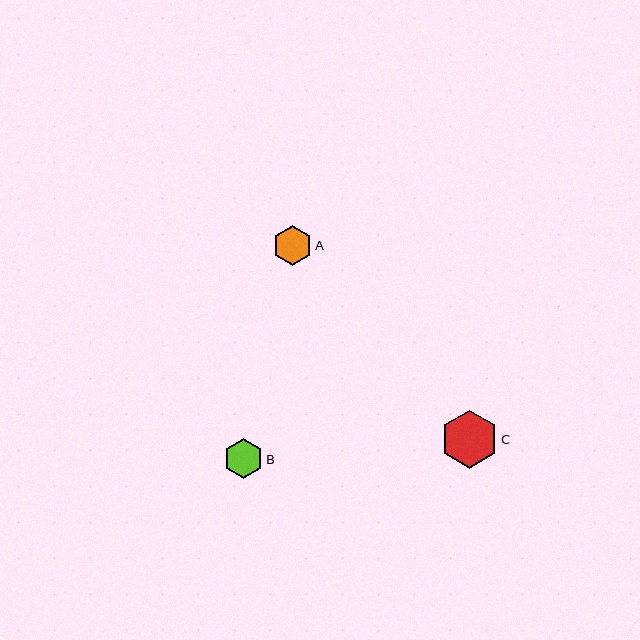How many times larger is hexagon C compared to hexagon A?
Hexagon C is approximately 1.5 times the size of hexagon A.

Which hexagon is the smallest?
Hexagon A is the smallest with a size of approximately 39 pixels.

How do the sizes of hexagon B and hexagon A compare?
Hexagon B and hexagon A are approximately the same size.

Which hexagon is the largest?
Hexagon C is the largest with a size of approximately 58 pixels.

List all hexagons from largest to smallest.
From largest to smallest: C, B, A.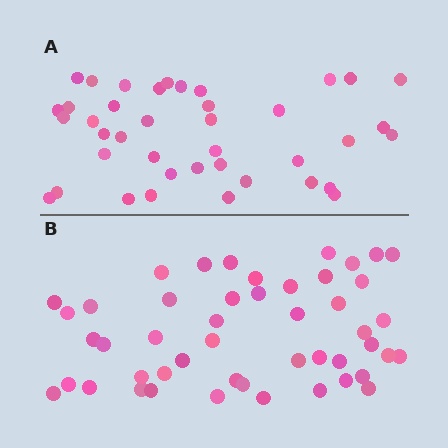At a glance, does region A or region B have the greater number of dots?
Region B (the bottom region) has more dots.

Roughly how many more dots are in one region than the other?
Region B has roughly 8 or so more dots than region A.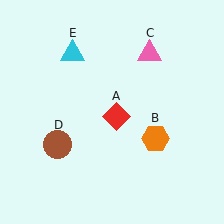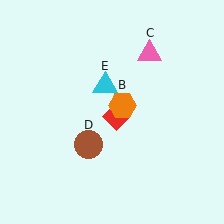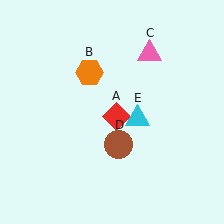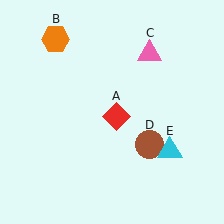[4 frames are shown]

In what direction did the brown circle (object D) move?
The brown circle (object D) moved right.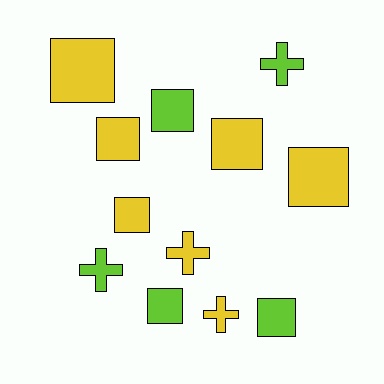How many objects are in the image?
There are 12 objects.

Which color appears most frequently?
Yellow, with 7 objects.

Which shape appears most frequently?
Square, with 8 objects.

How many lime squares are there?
There are 3 lime squares.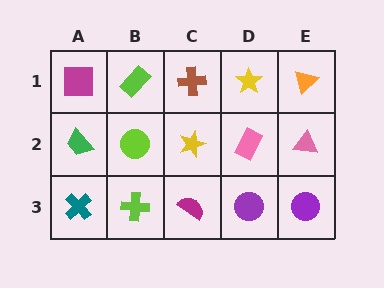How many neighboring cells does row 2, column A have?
3.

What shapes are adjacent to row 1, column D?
A pink rectangle (row 2, column D), a brown cross (row 1, column C), an orange triangle (row 1, column E).